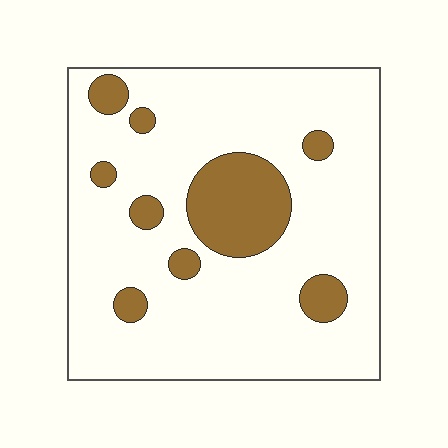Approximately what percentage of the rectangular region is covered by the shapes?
Approximately 15%.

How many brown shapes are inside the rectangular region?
9.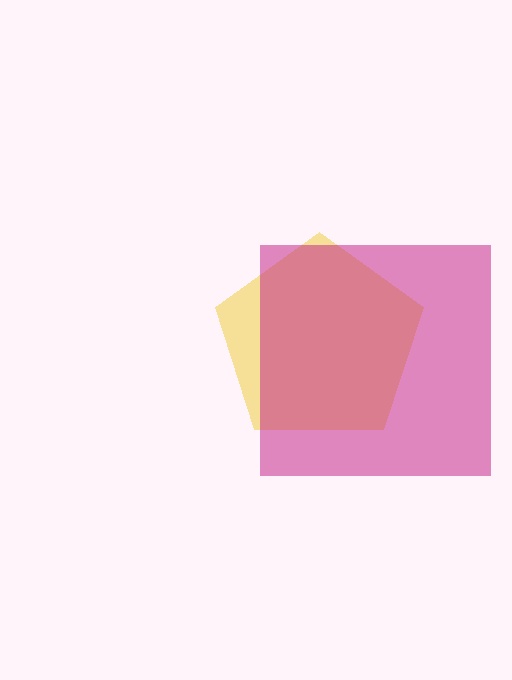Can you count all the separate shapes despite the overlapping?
Yes, there are 2 separate shapes.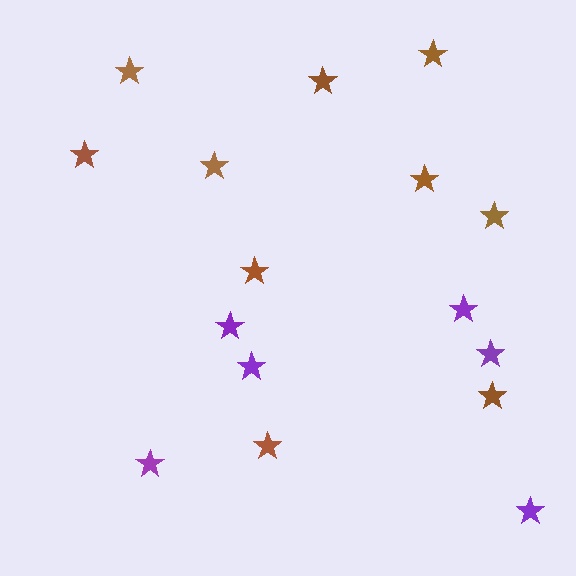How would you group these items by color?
There are 2 groups: one group of purple stars (6) and one group of brown stars (10).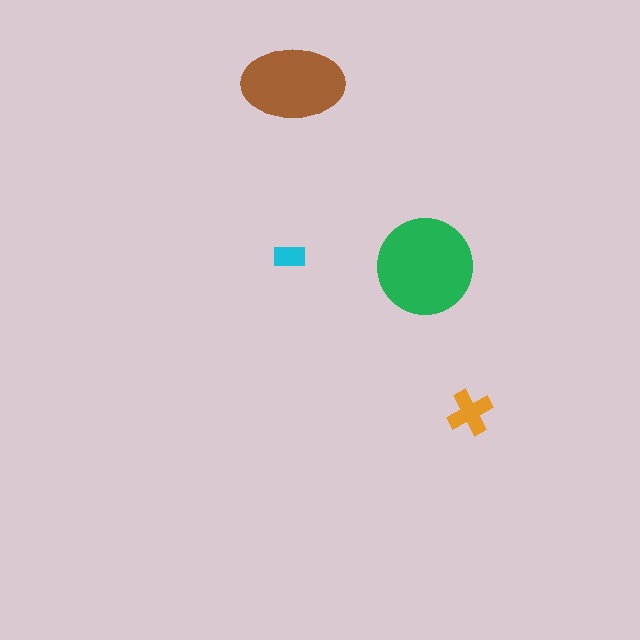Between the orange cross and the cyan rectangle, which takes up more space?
The orange cross.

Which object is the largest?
The green circle.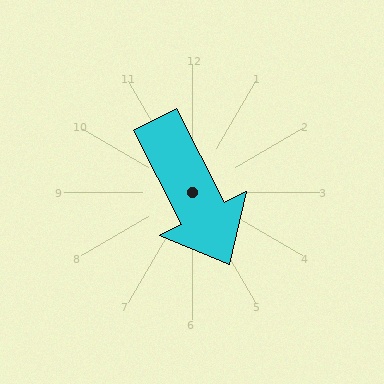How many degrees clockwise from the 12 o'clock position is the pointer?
Approximately 153 degrees.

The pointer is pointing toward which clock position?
Roughly 5 o'clock.